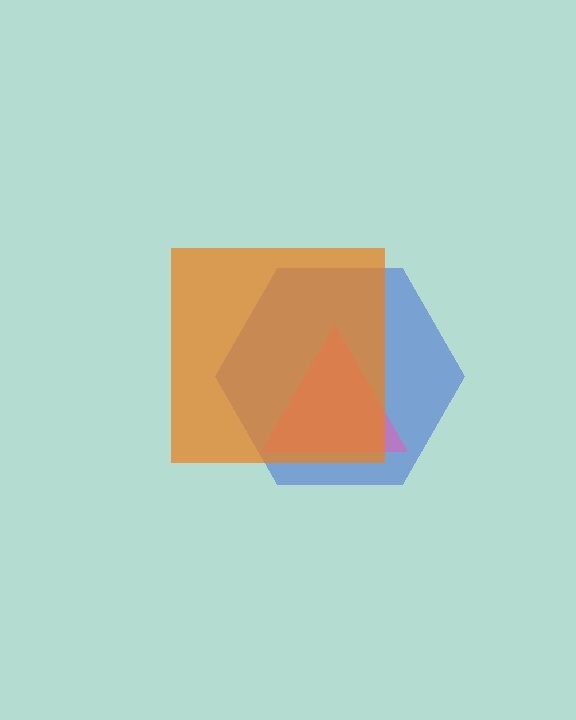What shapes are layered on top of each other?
The layered shapes are: a blue hexagon, a pink triangle, an orange square.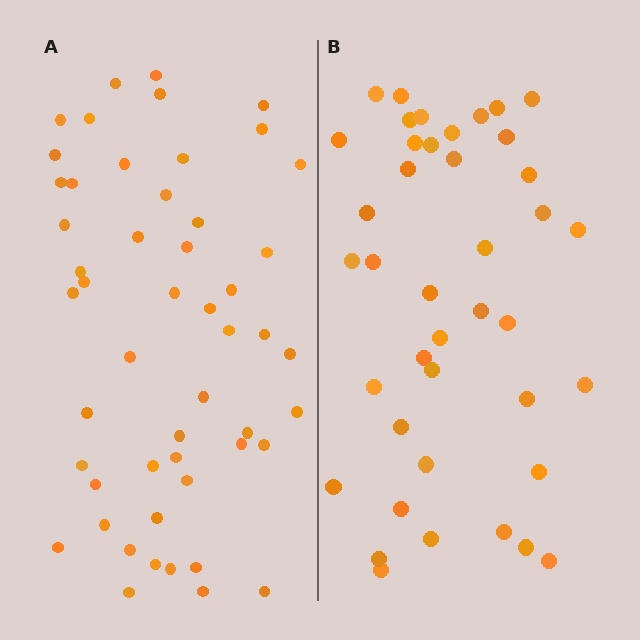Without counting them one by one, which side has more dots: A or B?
Region A (the left region) has more dots.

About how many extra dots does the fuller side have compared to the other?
Region A has roughly 10 or so more dots than region B.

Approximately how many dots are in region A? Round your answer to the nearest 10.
About 50 dots. (The exact count is 51, which rounds to 50.)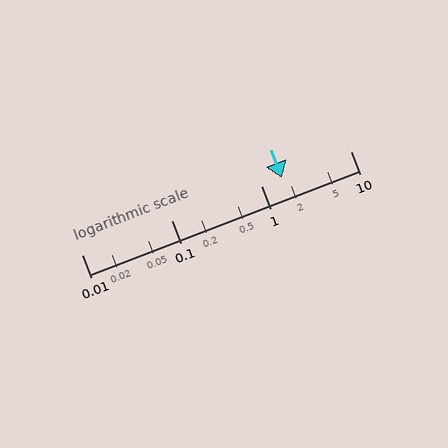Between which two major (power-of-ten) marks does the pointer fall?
The pointer is between 1 and 10.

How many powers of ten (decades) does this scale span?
The scale spans 3 decades, from 0.01 to 10.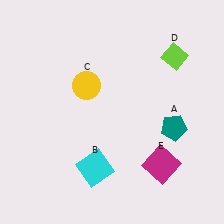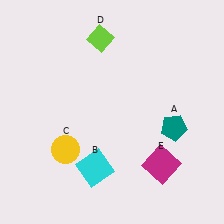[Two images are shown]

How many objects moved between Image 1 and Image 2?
2 objects moved between the two images.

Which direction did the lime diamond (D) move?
The lime diamond (D) moved left.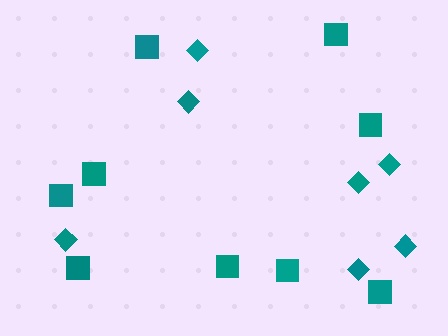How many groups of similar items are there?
There are 2 groups: one group of squares (9) and one group of diamonds (7).